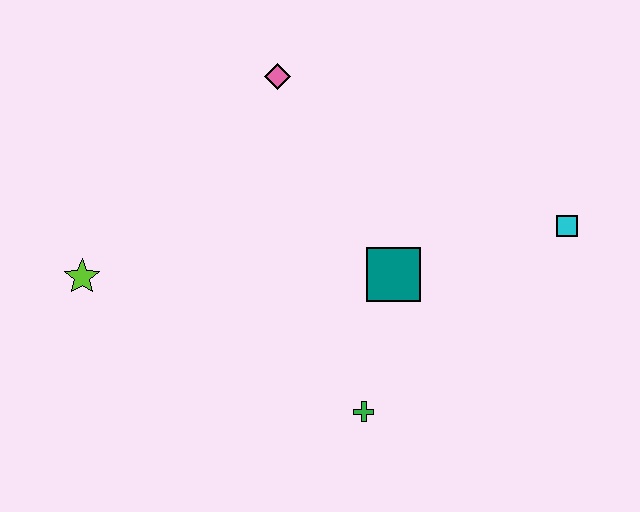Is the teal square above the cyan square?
No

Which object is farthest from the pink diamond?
The green cross is farthest from the pink diamond.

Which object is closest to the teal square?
The green cross is closest to the teal square.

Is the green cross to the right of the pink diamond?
Yes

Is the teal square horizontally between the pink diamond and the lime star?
No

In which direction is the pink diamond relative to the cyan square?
The pink diamond is to the left of the cyan square.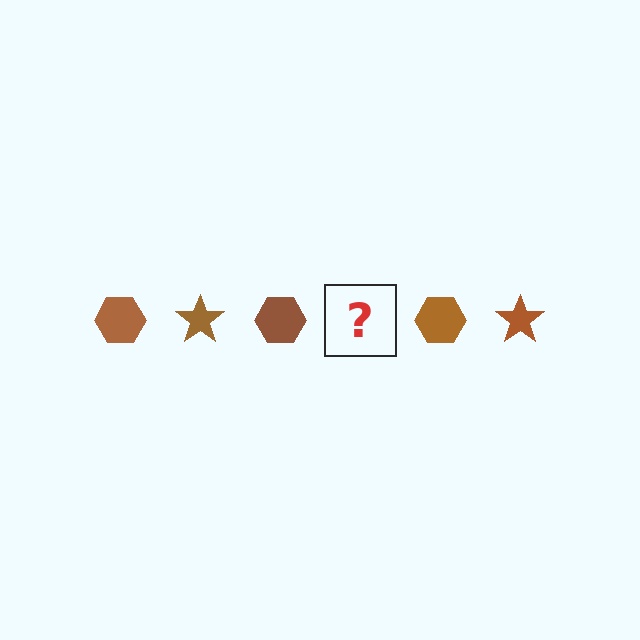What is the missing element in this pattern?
The missing element is a brown star.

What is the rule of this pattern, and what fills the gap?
The rule is that the pattern cycles through hexagon, star shapes in brown. The gap should be filled with a brown star.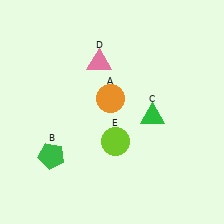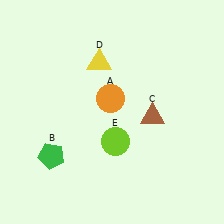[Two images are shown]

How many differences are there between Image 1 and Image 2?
There are 2 differences between the two images.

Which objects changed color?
C changed from green to brown. D changed from pink to yellow.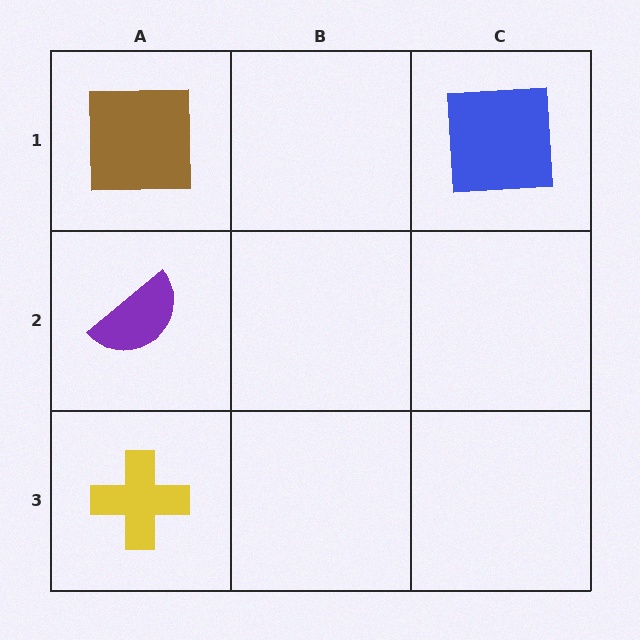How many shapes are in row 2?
1 shape.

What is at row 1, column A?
A brown square.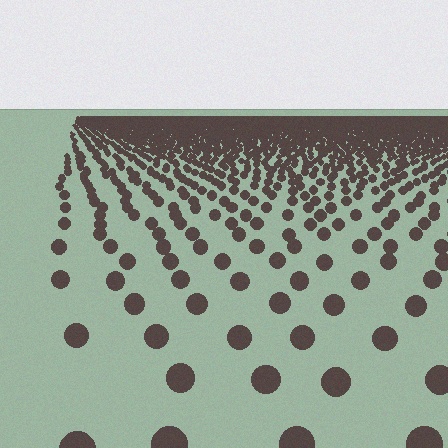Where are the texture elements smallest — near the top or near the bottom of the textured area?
Near the top.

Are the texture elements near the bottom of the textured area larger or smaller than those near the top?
Larger. Near the bottom, elements are closer to the viewer and appear at a bigger on-screen size.